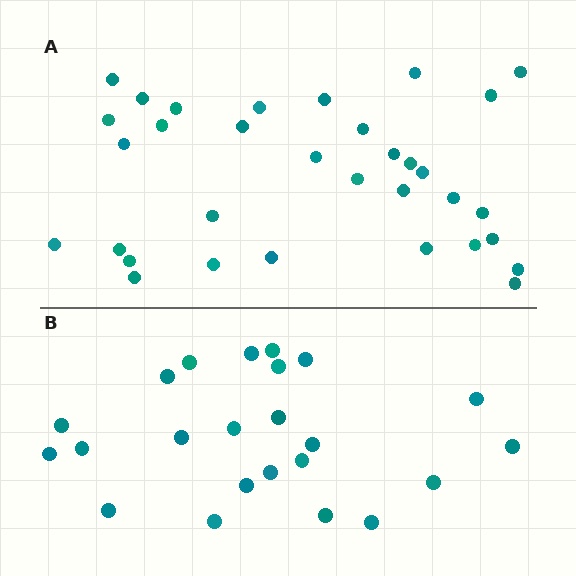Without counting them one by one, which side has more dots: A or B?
Region A (the top region) has more dots.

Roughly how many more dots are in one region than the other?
Region A has roughly 10 or so more dots than region B.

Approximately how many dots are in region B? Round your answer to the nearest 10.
About 20 dots. (The exact count is 23, which rounds to 20.)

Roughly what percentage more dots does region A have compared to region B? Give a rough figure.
About 45% more.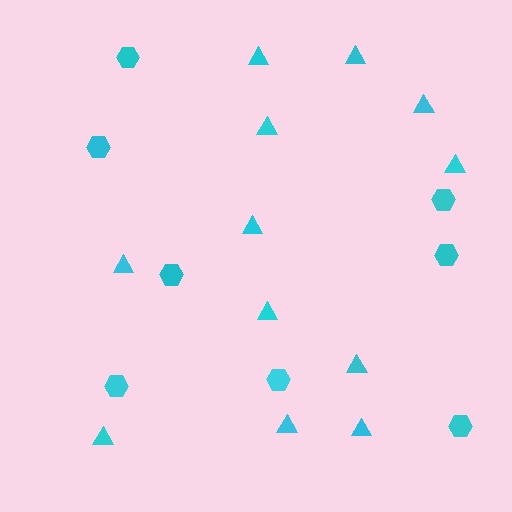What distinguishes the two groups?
There are 2 groups: one group of triangles (12) and one group of hexagons (8).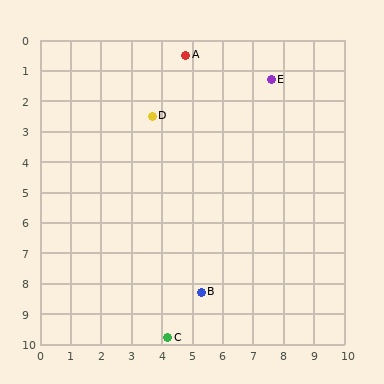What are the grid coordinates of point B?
Point B is at approximately (5.3, 8.3).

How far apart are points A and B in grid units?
Points A and B are about 7.8 grid units apart.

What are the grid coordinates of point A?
Point A is at approximately (4.8, 0.5).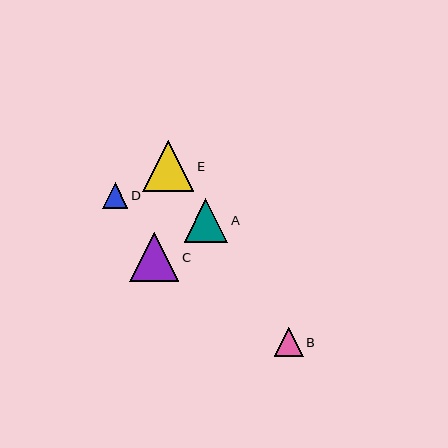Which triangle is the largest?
Triangle E is the largest with a size of approximately 51 pixels.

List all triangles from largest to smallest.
From largest to smallest: E, C, A, B, D.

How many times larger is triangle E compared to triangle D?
Triangle E is approximately 2.0 times the size of triangle D.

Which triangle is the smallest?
Triangle D is the smallest with a size of approximately 26 pixels.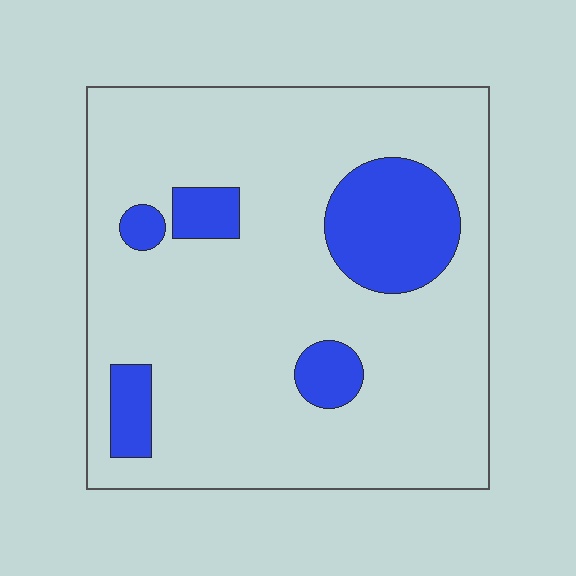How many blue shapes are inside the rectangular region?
5.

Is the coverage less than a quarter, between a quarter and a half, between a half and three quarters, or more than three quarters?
Less than a quarter.